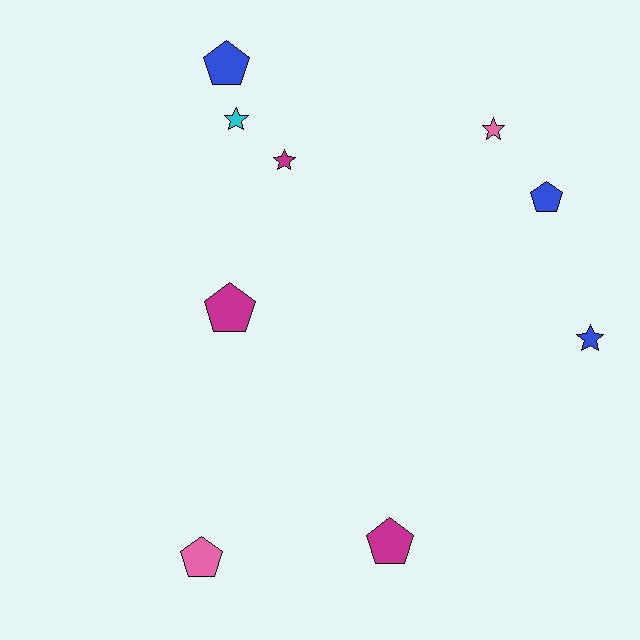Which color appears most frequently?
Magenta, with 3 objects.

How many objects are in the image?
There are 9 objects.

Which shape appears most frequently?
Pentagon, with 5 objects.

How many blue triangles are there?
There are no blue triangles.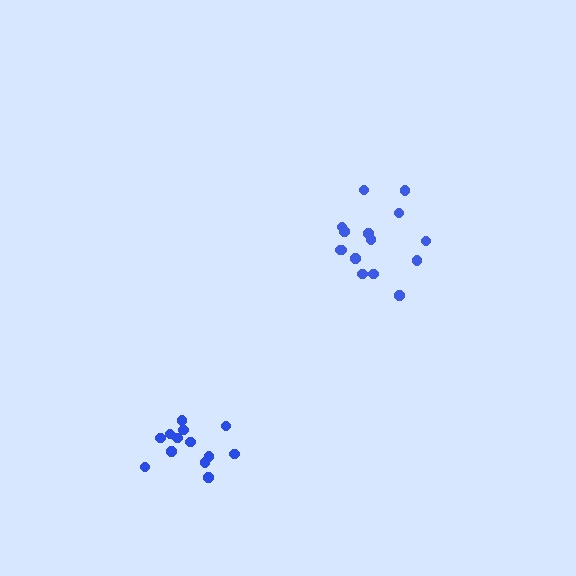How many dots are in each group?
Group 1: 13 dots, Group 2: 15 dots (28 total).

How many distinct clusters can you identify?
There are 2 distinct clusters.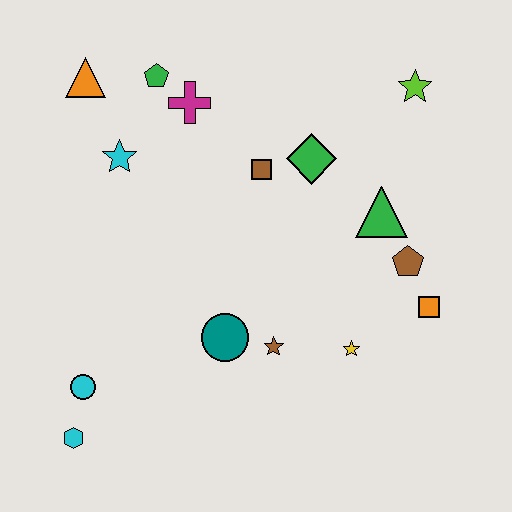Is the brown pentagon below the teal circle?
No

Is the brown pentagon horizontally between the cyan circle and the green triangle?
No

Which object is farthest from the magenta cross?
The cyan hexagon is farthest from the magenta cross.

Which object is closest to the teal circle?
The brown star is closest to the teal circle.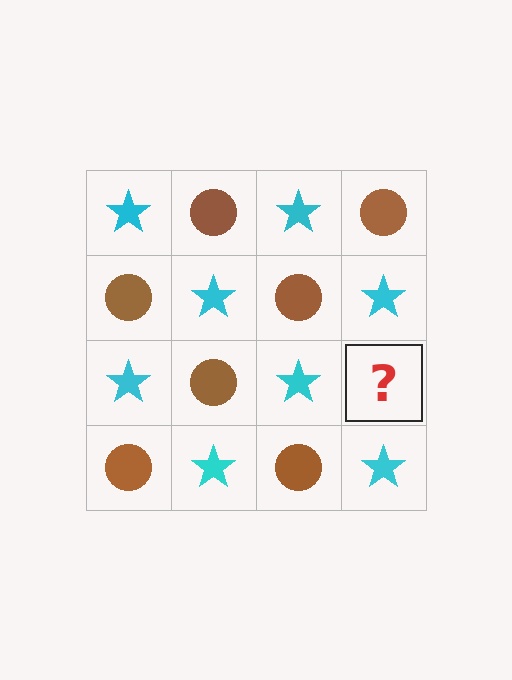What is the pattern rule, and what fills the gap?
The rule is that it alternates cyan star and brown circle in a checkerboard pattern. The gap should be filled with a brown circle.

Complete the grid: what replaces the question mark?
The question mark should be replaced with a brown circle.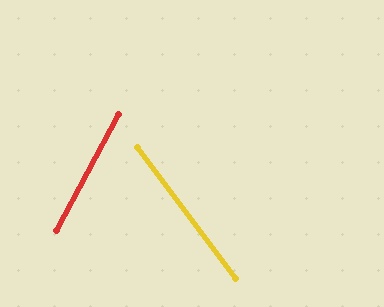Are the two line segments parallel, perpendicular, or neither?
Neither parallel nor perpendicular — they differ by about 65°.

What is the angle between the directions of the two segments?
Approximately 65 degrees.